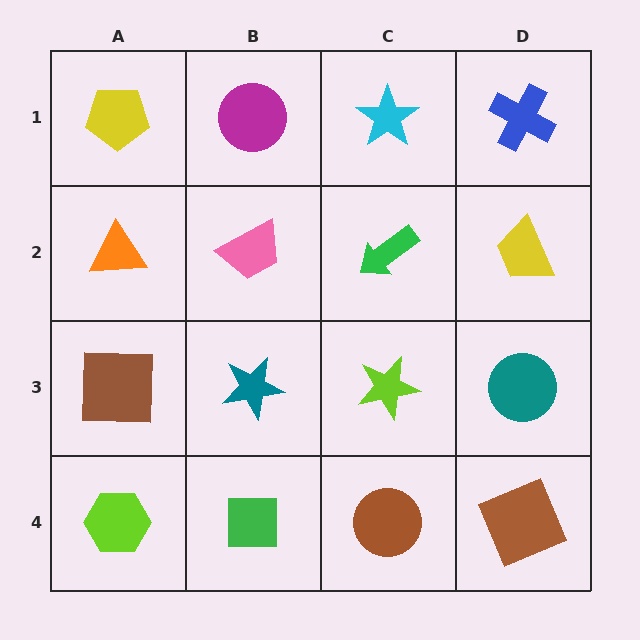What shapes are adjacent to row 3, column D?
A yellow trapezoid (row 2, column D), a brown square (row 4, column D), a lime star (row 3, column C).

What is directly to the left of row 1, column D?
A cyan star.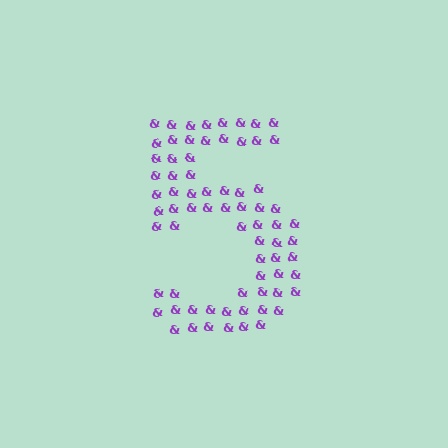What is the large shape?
The large shape is the digit 5.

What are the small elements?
The small elements are ampersands.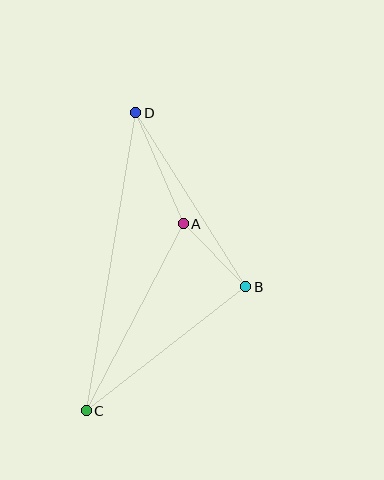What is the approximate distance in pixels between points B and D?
The distance between B and D is approximately 206 pixels.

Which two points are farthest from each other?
Points C and D are farthest from each other.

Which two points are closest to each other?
Points A and B are closest to each other.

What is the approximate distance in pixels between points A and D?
The distance between A and D is approximately 121 pixels.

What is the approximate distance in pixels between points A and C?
The distance between A and C is approximately 210 pixels.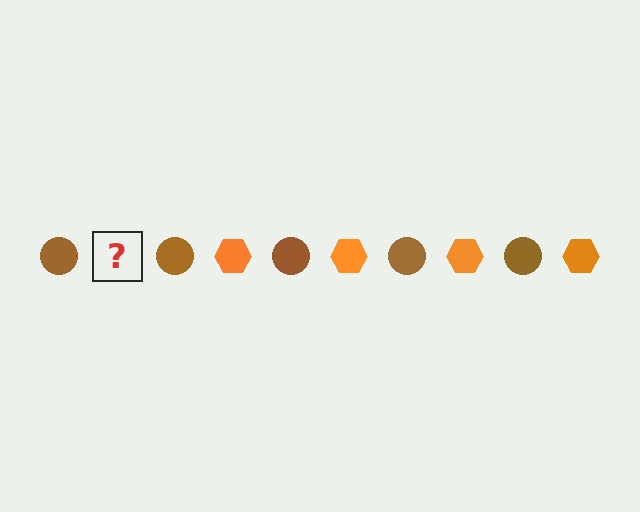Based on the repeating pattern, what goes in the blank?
The blank should be an orange hexagon.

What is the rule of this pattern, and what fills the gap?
The rule is that the pattern alternates between brown circle and orange hexagon. The gap should be filled with an orange hexagon.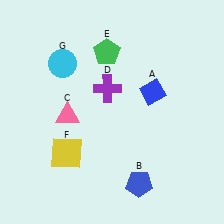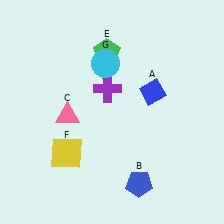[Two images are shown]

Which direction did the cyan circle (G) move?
The cyan circle (G) moved right.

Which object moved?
The cyan circle (G) moved right.